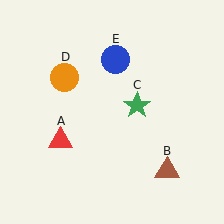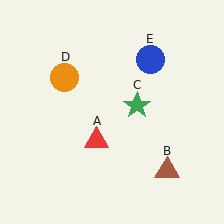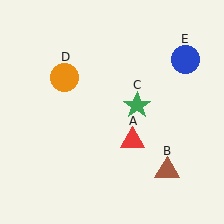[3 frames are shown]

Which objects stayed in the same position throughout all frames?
Brown triangle (object B) and green star (object C) and orange circle (object D) remained stationary.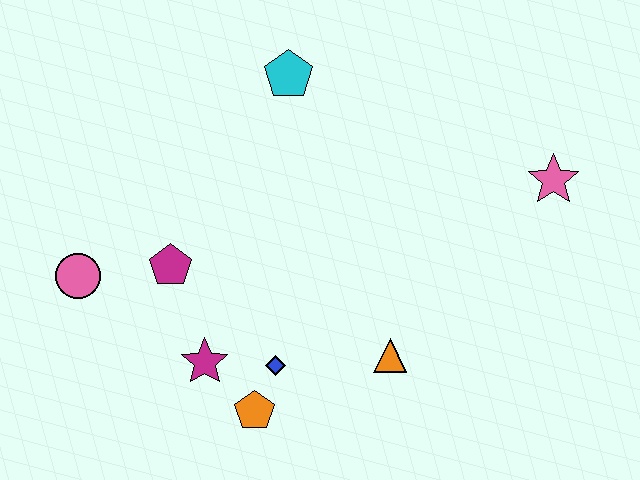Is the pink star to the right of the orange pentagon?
Yes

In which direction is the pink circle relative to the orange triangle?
The pink circle is to the left of the orange triangle.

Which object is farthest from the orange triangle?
The pink circle is farthest from the orange triangle.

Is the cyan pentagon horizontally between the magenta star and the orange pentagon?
No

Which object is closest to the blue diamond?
The orange pentagon is closest to the blue diamond.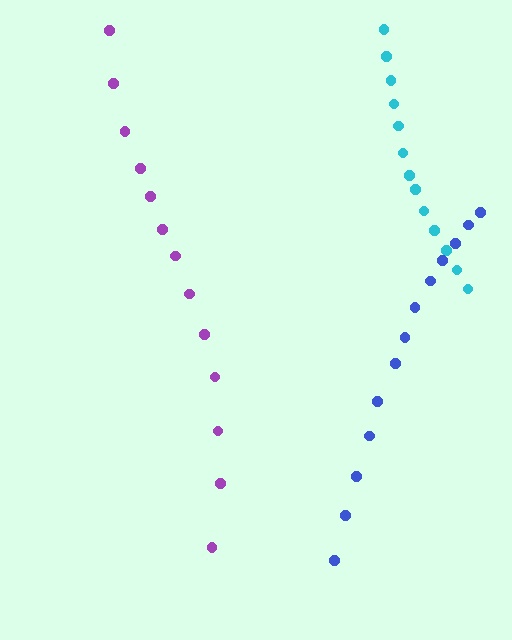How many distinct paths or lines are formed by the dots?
There are 3 distinct paths.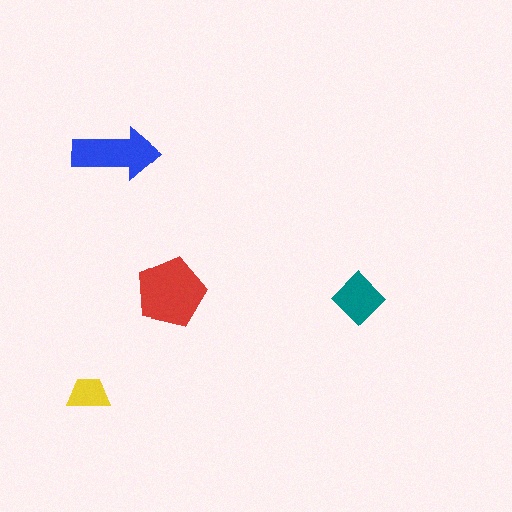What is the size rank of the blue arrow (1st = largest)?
2nd.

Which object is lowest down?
The yellow trapezoid is bottommost.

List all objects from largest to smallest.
The red pentagon, the blue arrow, the teal diamond, the yellow trapezoid.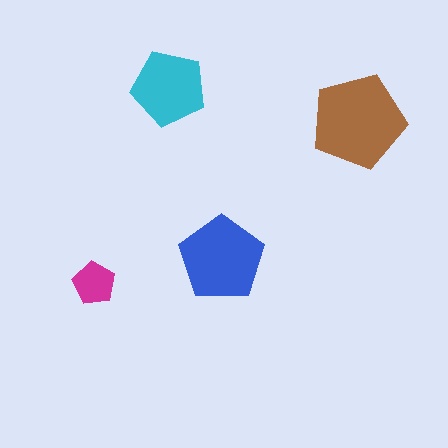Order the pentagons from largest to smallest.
the brown one, the blue one, the cyan one, the magenta one.